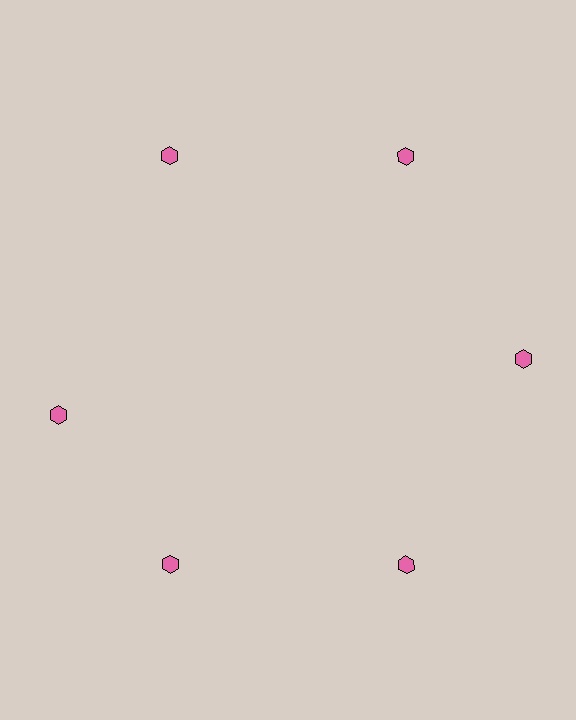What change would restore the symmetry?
The symmetry would be restored by rotating it back into even spacing with its neighbors so that all 6 hexagons sit at equal angles and equal distance from the center.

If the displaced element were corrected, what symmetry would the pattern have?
It would have 6-fold rotational symmetry — the pattern would map onto itself every 60 degrees.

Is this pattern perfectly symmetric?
No. The 6 pink hexagons are arranged in a ring, but one element near the 9 o'clock position is rotated out of alignment along the ring, breaking the 6-fold rotational symmetry.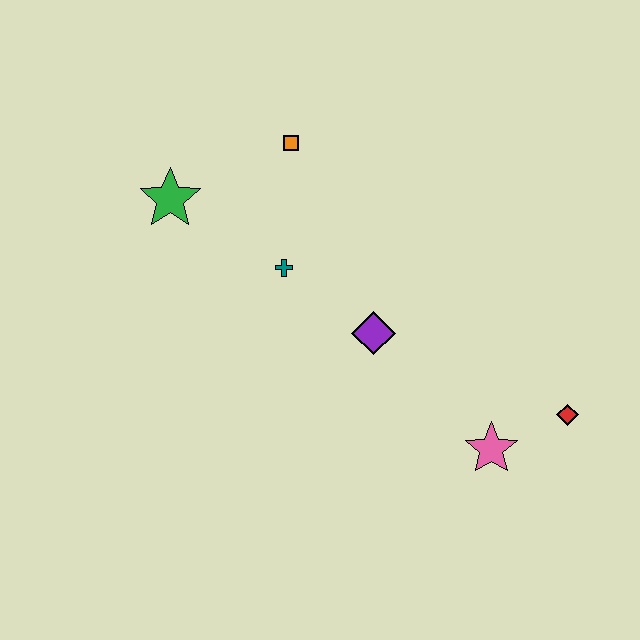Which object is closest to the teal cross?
The purple diamond is closest to the teal cross.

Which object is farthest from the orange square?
The red diamond is farthest from the orange square.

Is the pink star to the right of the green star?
Yes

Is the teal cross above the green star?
No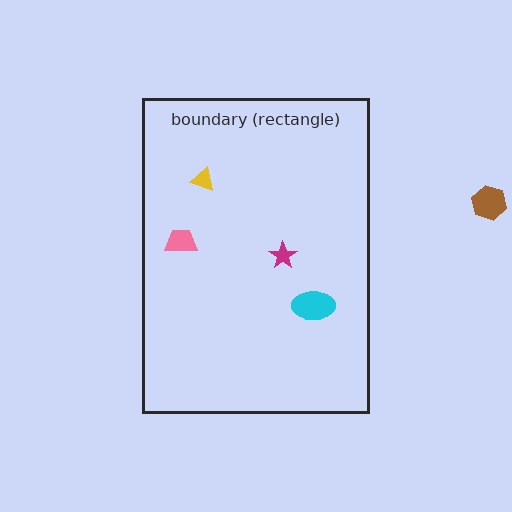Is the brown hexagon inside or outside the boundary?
Outside.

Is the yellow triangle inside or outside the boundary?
Inside.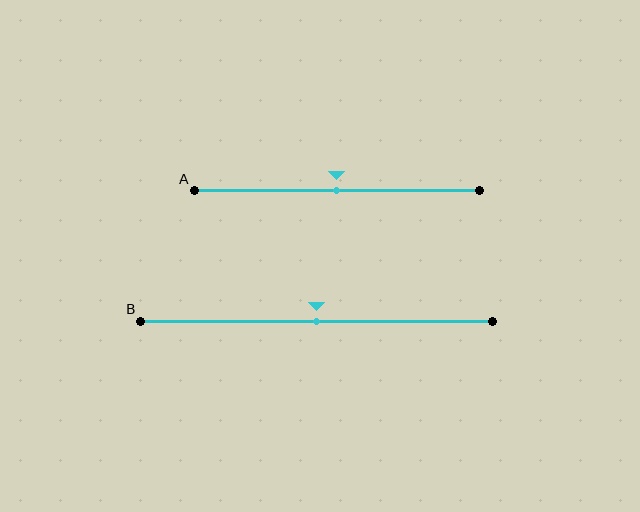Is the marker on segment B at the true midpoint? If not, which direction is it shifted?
Yes, the marker on segment B is at the true midpoint.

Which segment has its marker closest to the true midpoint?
Segment A has its marker closest to the true midpoint.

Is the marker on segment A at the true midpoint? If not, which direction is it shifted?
Yes, the marker on segment A is at the true midpoint.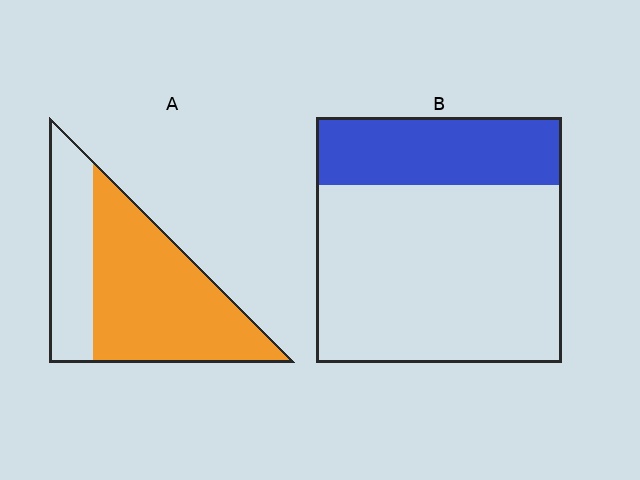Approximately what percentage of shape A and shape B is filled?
A is approximately 65% and B is approximately 30%.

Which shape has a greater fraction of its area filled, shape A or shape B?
Shape A.